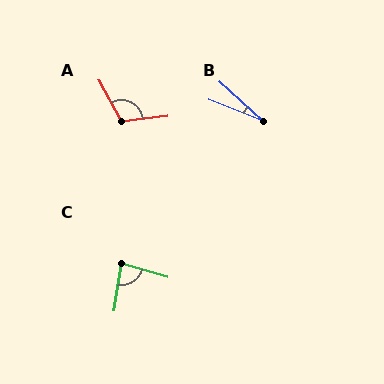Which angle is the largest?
A, at approximately 111 degrees.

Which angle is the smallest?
B, at approximately 21 degrees.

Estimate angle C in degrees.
Approximately 83 degrees.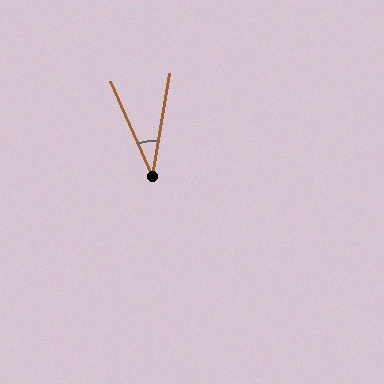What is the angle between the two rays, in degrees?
Approximately 33 degrees.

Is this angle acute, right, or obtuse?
It is acute.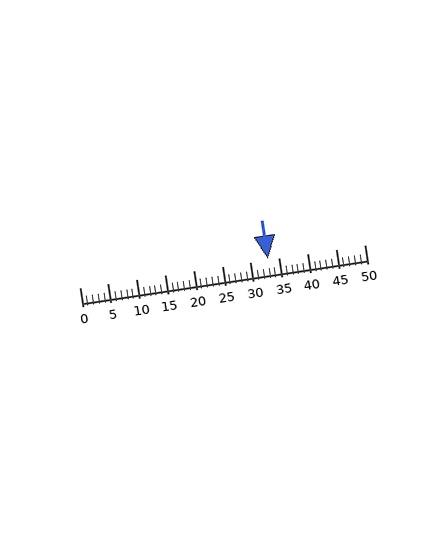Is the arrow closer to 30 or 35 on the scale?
The arrow is closer to 35.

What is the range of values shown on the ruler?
The ruler shows values from 0 to 50.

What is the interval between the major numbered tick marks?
The major tick marks are spaced 5 units apart.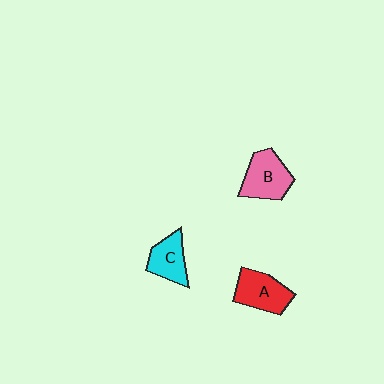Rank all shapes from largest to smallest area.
From largest to smallest: B (pink), A (red), C (cyan).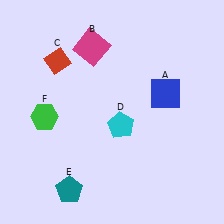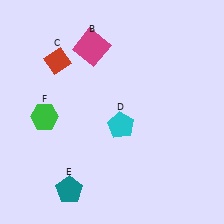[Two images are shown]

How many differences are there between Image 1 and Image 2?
There is 1 difference between the two images.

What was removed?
The blue square (A) was removed in Image 2.